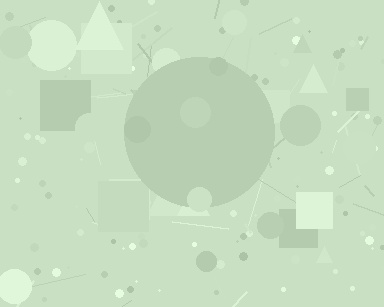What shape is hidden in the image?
A circle is hidden in the image.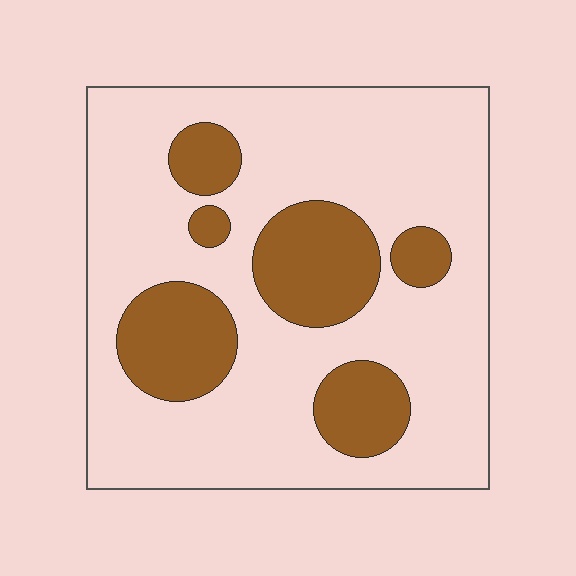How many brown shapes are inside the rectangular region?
6.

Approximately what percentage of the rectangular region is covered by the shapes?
Approximately 25%.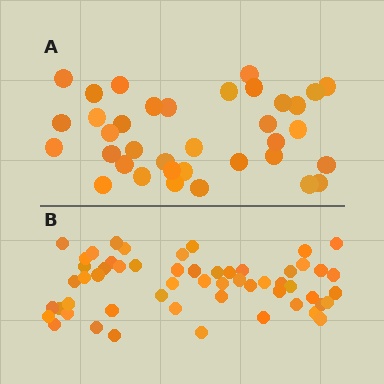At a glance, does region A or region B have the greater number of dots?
Region B (the bottom region) has more dots.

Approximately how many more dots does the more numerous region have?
Region B has approximately 20 more dots than region A.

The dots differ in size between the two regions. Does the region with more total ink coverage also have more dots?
No. Region A has more total ink coverage because its dots are larger, but region B actually contains more individual dots. Total area can be misleading — the number of items is what matters here.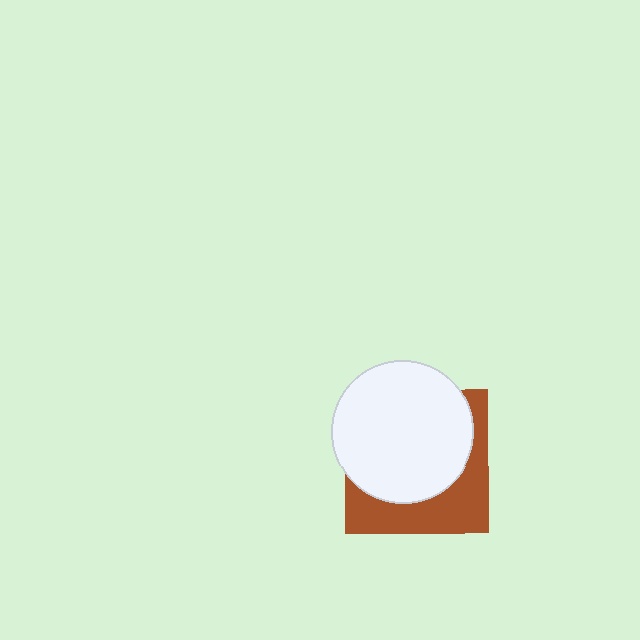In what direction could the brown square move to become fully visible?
The brown square could move down. That would shift it out from behind the white circle entirely.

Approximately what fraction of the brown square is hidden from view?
Roughly 63% of the brown square is hidden behind the white circle.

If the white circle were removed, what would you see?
You would see the complete brown square.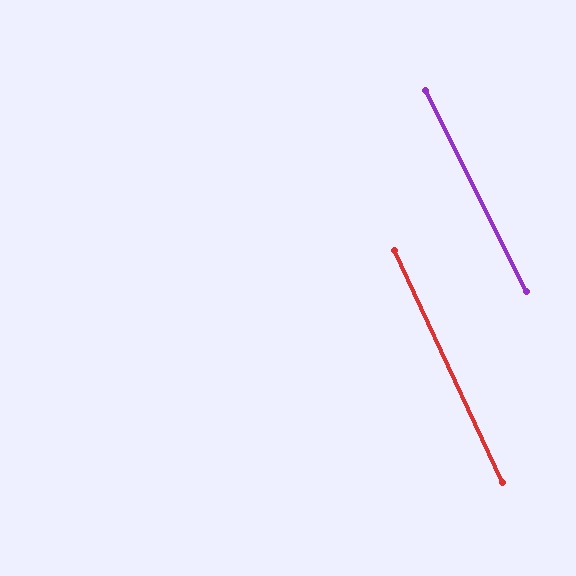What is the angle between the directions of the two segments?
Approximately 2 degrees.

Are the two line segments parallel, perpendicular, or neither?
Parallel — their directions differ by only 1.7°.